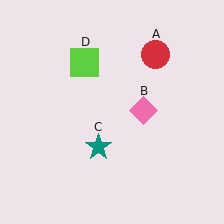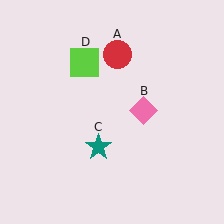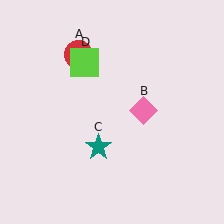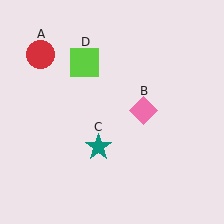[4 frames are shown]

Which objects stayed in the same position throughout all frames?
Pink diamond (object B) and teal star (object C) and lime square (object D) remained stationary.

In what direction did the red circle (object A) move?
The red circle (object A) moved left.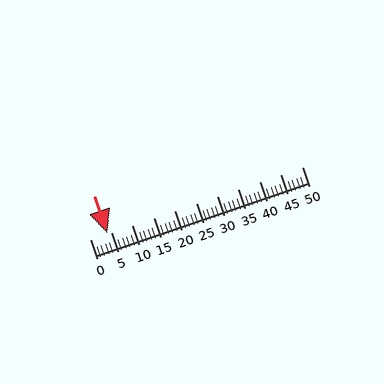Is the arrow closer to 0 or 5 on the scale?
The arrow is closer to 5.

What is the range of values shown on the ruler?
The ruler shows values from 0 to 50.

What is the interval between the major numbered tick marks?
The major tick marks are spaced 5 units apart.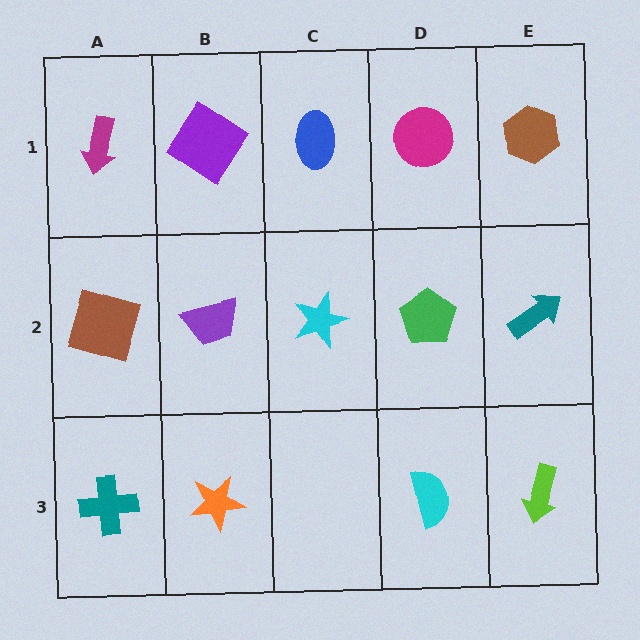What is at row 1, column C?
A blue ellipse.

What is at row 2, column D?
A green pentagon.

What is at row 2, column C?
A cyan star.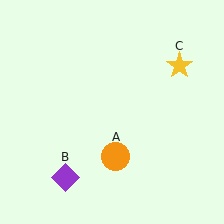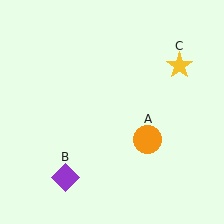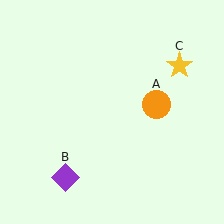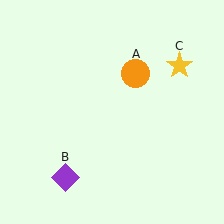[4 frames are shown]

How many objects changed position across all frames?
1 object changed position: orange circle (object A).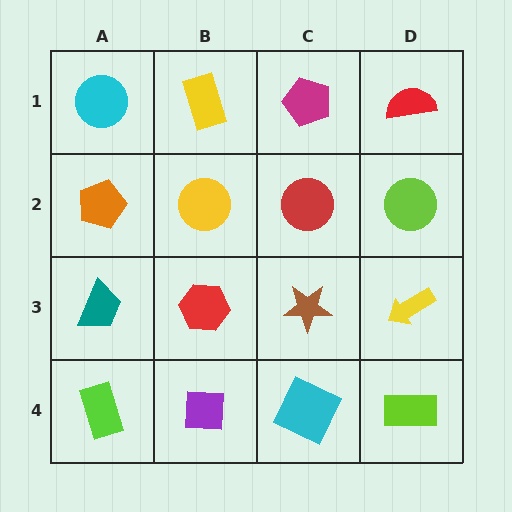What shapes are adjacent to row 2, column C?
A magenta pentagon (row 1, column C), a brown star (row 3, column C), a yellow circle (row 2, column B), a lime circle (row 2, column D).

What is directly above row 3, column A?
An orange pentagon.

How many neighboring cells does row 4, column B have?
3.